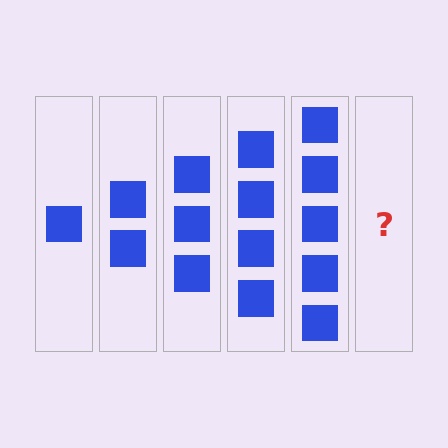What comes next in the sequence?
The next element should be 6 squares.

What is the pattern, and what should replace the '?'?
The pattern is that each step adds one more square. The '?' should be 6 squares.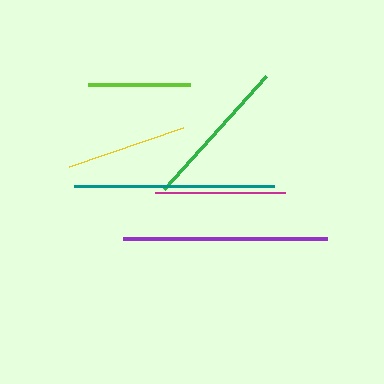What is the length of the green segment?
The green segment is approximately 152 pixels long.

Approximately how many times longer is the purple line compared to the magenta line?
The purple line is approximately 1.6 times the length of the magenta line.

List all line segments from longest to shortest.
From longest to shortest: purple, teal, green, magenta, yellow, lime.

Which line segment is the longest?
The purple line is the longest at approximately 204 pixels.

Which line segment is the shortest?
The lime line is the shortest at approximately 102 pixels.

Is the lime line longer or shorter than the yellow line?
The yellow line is longer than the lime line.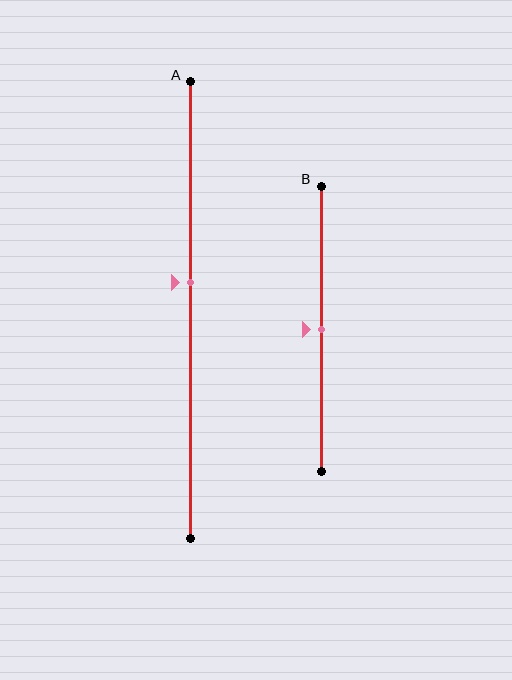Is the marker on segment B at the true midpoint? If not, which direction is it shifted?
Yes, the marker on segment B is at the true midpoint.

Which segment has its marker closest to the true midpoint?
Segment B has its marker closest to the true midpoint.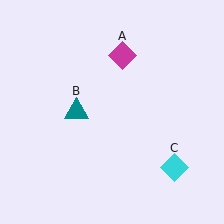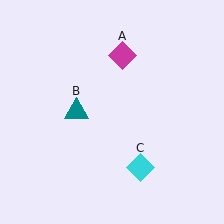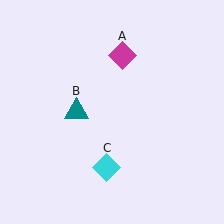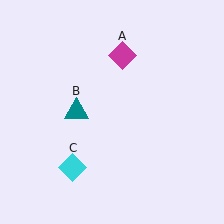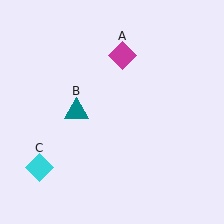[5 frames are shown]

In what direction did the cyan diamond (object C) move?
The cyan diamond (object C) moved left.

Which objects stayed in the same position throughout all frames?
Magenta diamond (object A) and teal triangle (object B) remained stationary.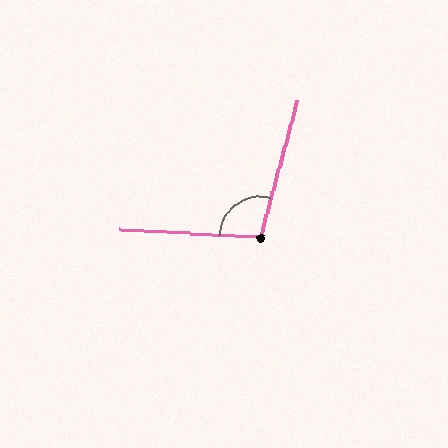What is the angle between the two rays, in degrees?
Approximately 102 degrees.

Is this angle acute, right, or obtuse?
It is obtuse.